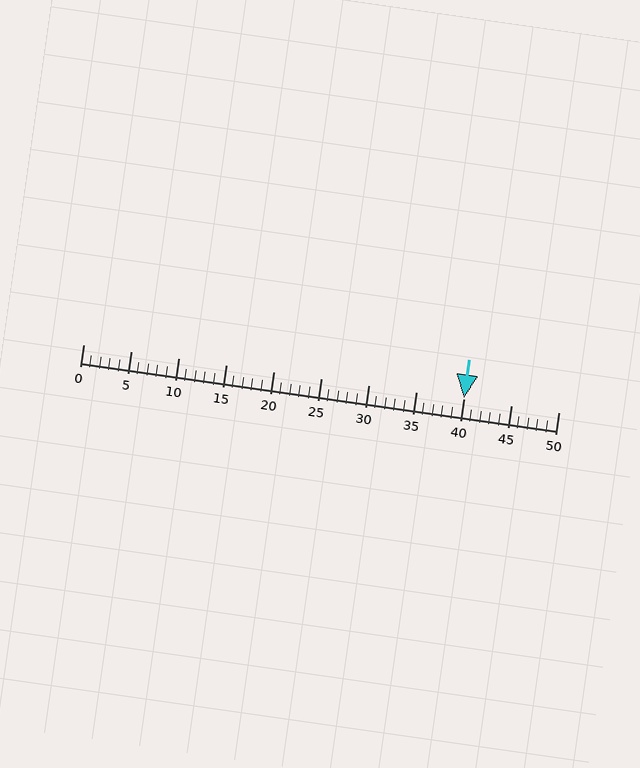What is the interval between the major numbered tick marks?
The major tick marks are spaced 5 units apart.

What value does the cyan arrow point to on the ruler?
The cyan arrow points to approximately 40.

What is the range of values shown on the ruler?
The ruler shows values from 0 to 50.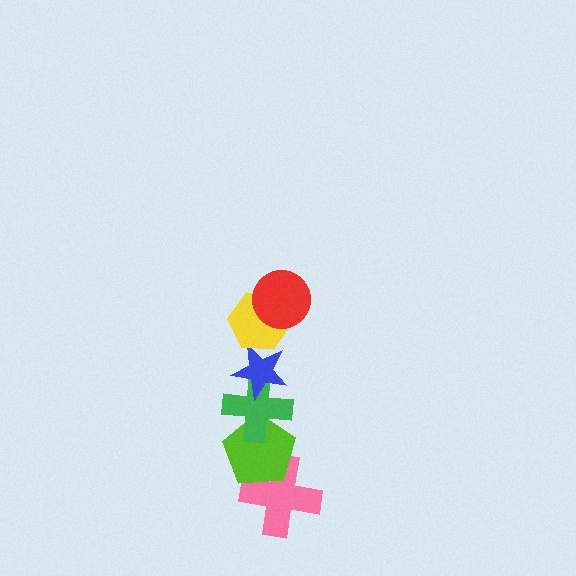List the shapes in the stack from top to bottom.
From top to bottom: the red circle, the yellow hexagon, the blue star, the green cross, the lime pentagon, the pink cross.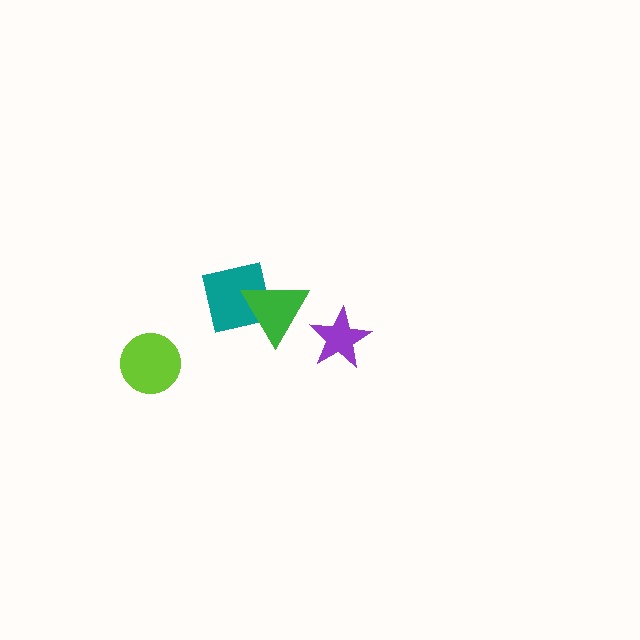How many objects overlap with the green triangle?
1 object overlaps with the green triangle.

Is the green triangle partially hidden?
No, no other shape covers it.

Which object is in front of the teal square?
The green triangle is in front of the teal square.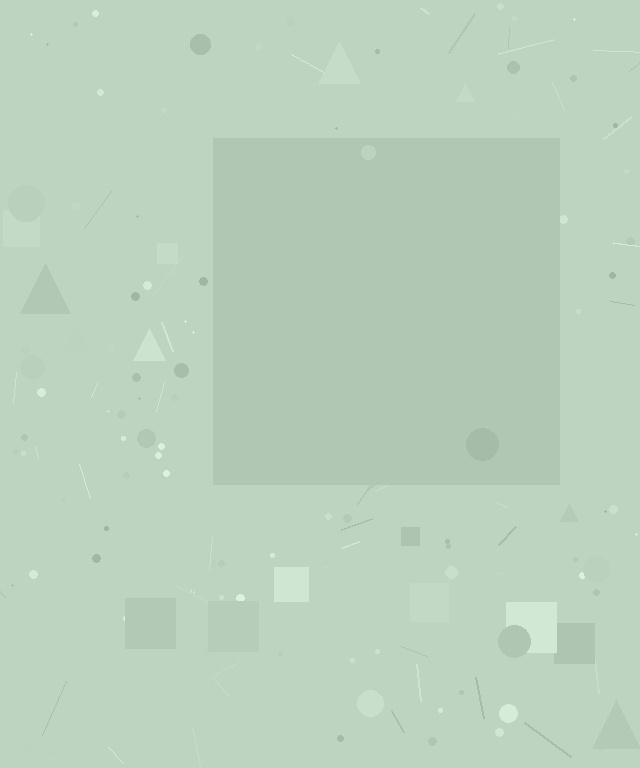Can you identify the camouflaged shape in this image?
The camouflaged shape is a square.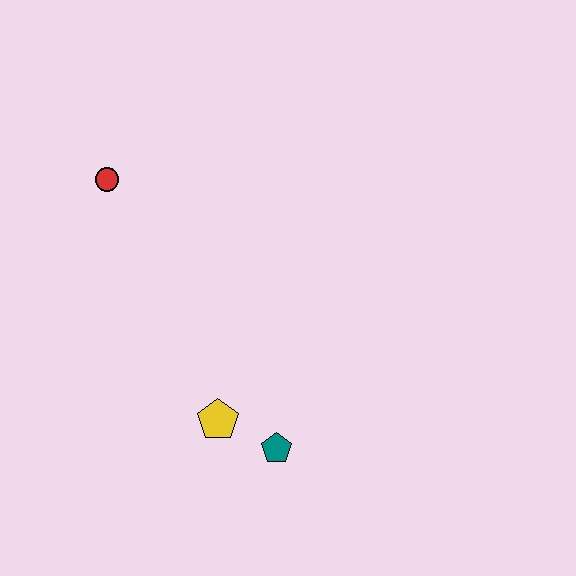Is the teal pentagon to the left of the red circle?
No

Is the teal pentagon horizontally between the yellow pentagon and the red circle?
No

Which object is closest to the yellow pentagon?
The teal pentagon is closest to the yellow pentagon.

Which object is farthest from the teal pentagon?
The red circle is farthest from the teal pentagon.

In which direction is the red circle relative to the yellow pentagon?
The red circle is above the yellow pentagon.